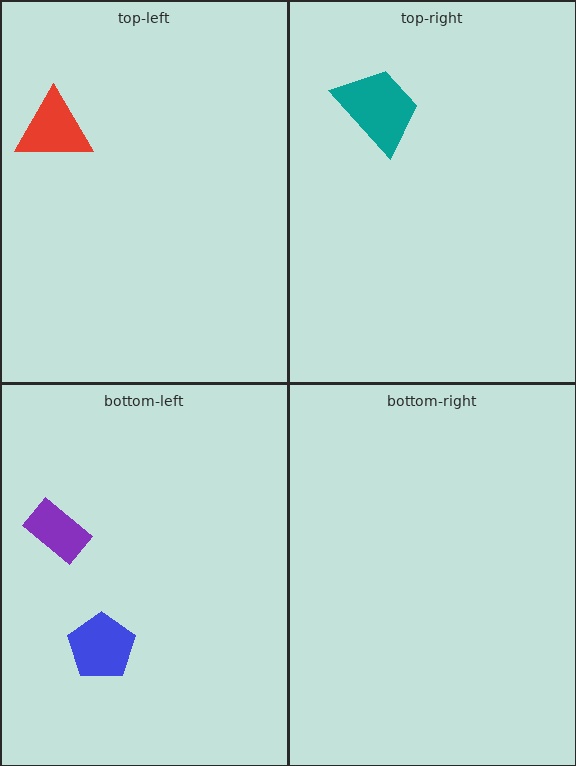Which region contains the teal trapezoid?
The top-right region.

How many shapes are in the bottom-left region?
2.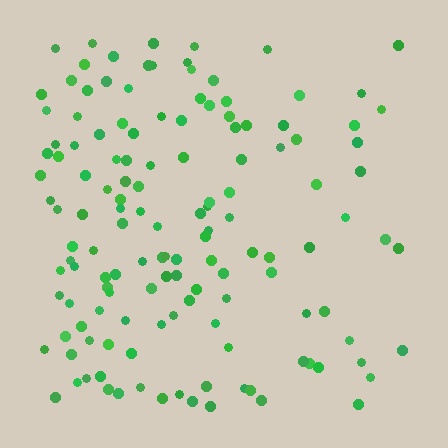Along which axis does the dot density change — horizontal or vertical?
Horizontal.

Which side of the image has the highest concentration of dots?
The left.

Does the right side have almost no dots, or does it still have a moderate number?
Still a moderate number, just noticeably fewer than the left.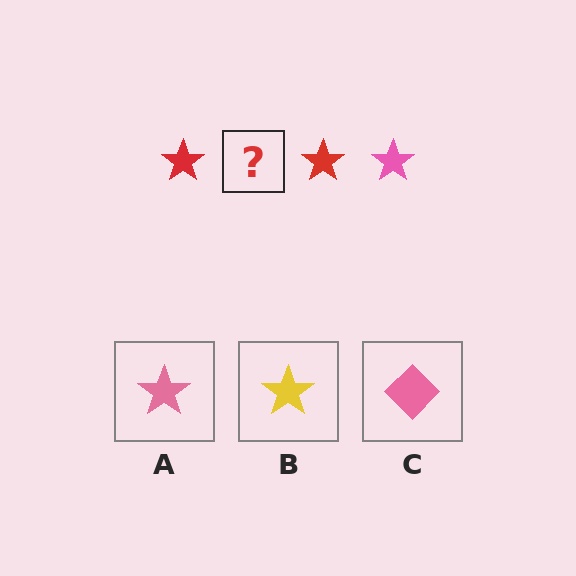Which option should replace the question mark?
Option A.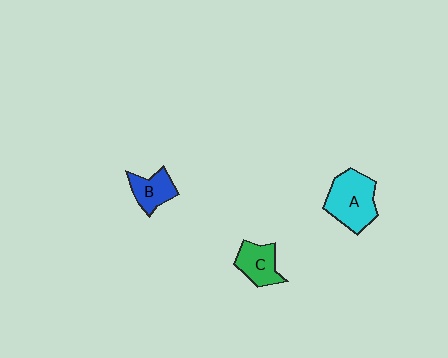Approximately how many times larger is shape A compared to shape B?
Approximately 1.7 times.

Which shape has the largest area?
Shape A (cyan).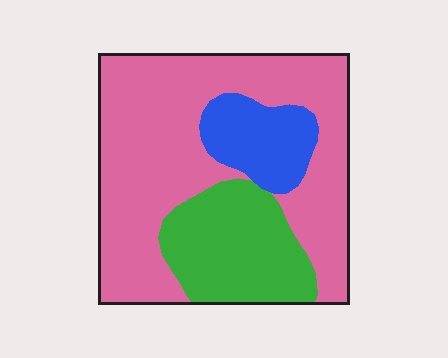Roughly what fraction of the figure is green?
Green covers 24% of the figure.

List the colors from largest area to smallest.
From largest to smallest: pink, green, blue.